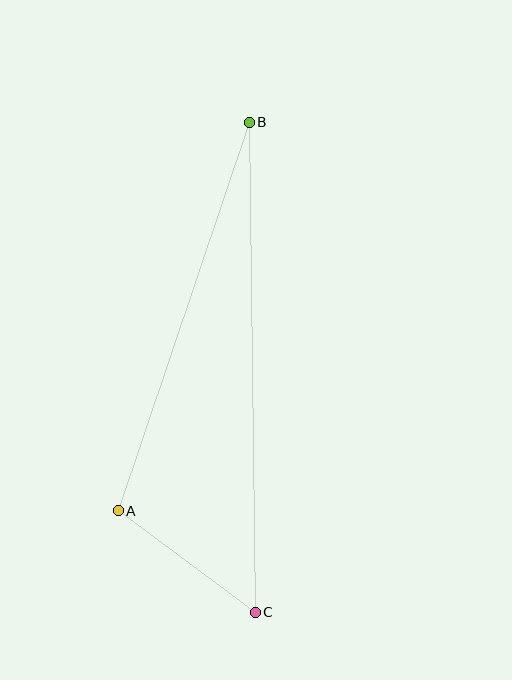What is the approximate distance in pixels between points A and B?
The distance between A and B is approximately 410 pixels.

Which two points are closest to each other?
Points A and C are closest to each other.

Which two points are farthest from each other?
Points B and C are farthest from each other.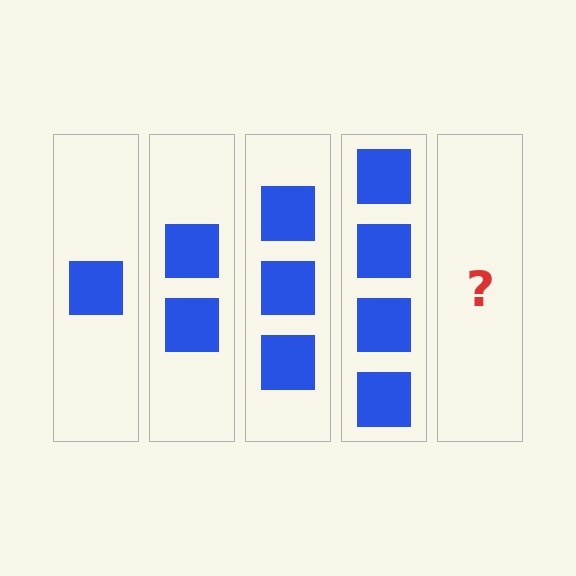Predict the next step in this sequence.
The next step is 5 squares.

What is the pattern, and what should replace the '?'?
The pattern is that each step adds one more square. The '?' should be 5 squares.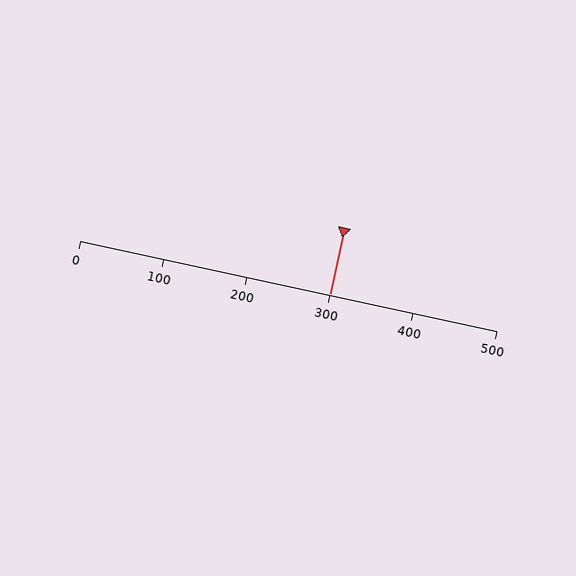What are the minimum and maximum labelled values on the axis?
The axis runs from 0 to 500.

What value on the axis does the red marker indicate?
The marker indicates approximately 300.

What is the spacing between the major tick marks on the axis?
The major ticks are spaced 100 apart.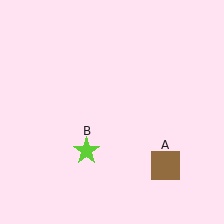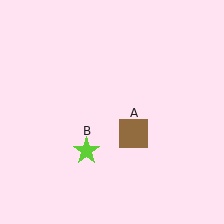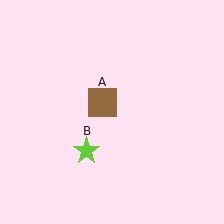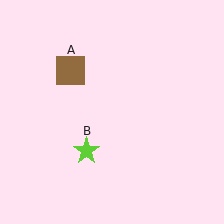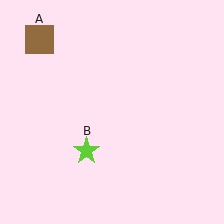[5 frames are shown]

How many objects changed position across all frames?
1 object changed position: brown square (object A).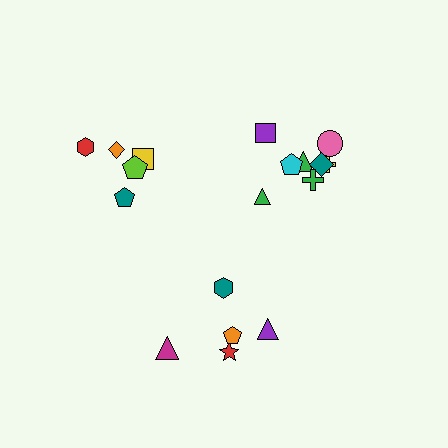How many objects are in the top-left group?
There are 5 objects.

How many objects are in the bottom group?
There are 5 objects.